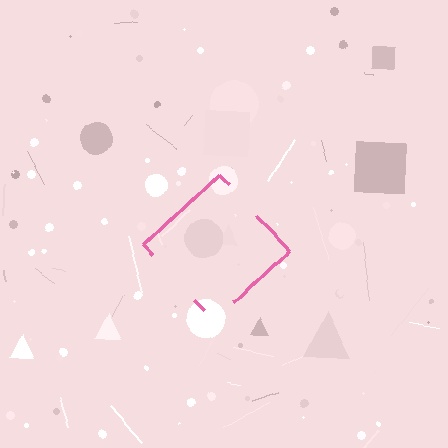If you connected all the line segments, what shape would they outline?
They would outline a diamond.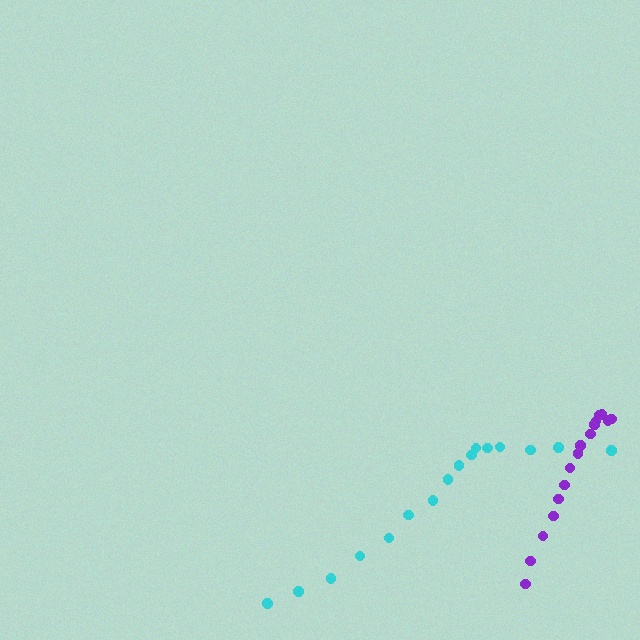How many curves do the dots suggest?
There are 2 distinct paths.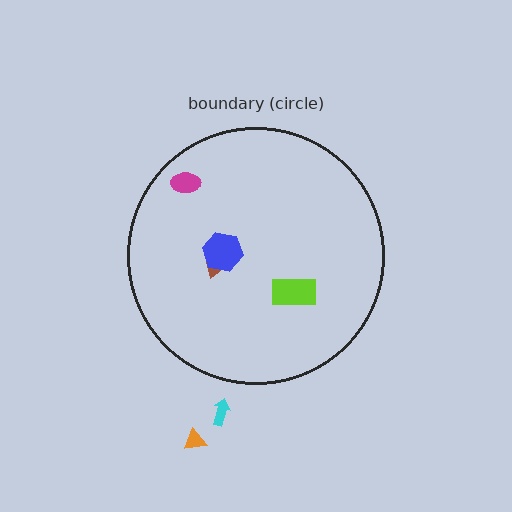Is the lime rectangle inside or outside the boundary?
Inside.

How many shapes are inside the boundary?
4 inside, 2 outside.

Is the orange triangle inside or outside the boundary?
Outside.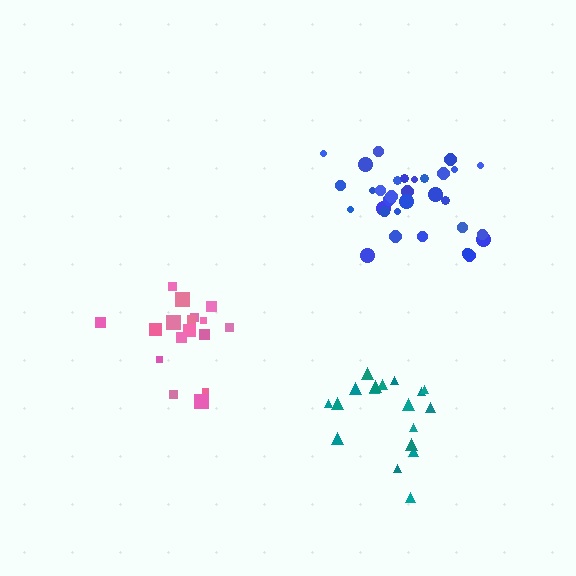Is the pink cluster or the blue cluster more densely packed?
Blue.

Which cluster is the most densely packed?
Blue.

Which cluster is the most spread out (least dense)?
Teal.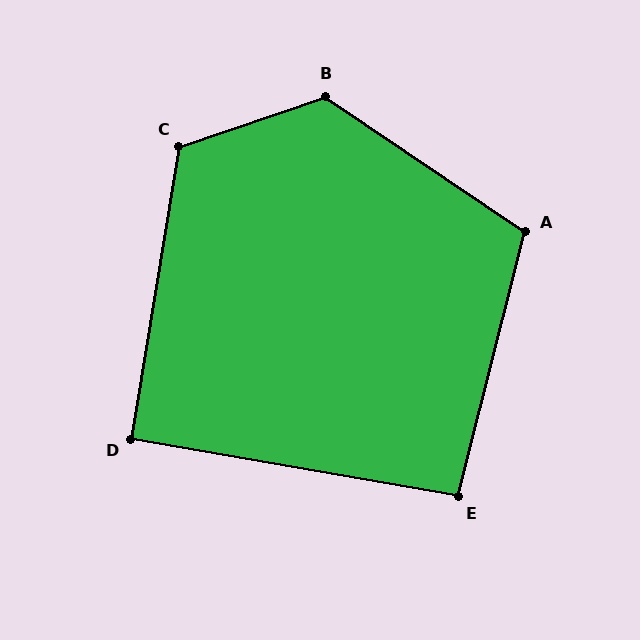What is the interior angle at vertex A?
Approximately 110 degrees (obtuse).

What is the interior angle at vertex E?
Approximately 94 degrees (approximately right).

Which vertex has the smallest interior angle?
D, at approximately 91 degrees.